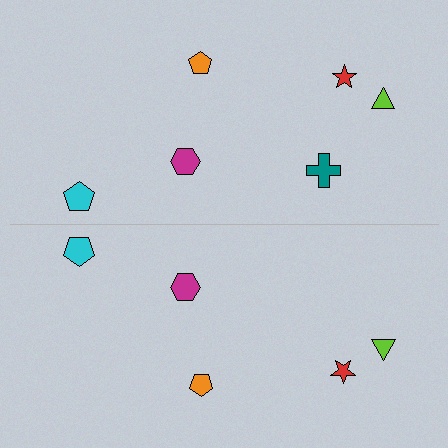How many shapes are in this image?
There are 11 shapes in this image.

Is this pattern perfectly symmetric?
No, the pattern is not perfectly symmetric. A teal cross is missing from the bottom side.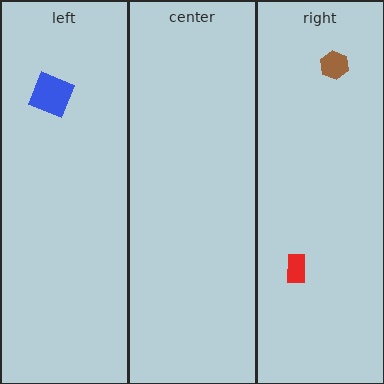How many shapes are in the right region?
2.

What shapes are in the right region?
The red rectangle, the brown hexagon.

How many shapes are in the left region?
1.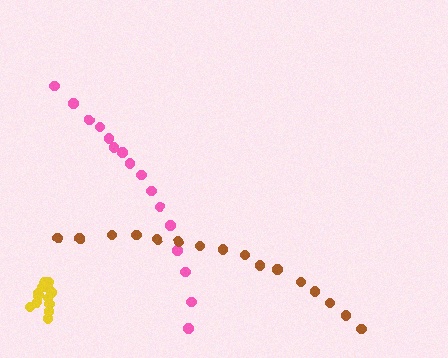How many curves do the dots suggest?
There are 3 distinct paths.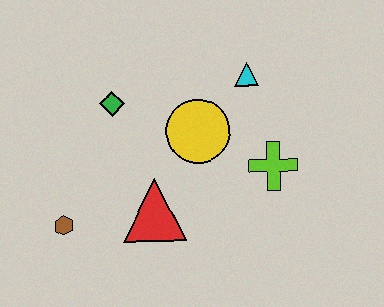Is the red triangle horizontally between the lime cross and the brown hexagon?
Yes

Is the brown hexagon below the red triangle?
Yes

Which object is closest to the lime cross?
The yellow circle is closest to the lime cross.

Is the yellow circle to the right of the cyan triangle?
No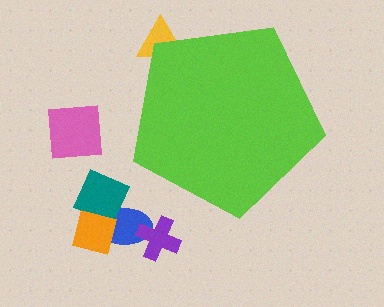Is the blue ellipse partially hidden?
No, the blue ellipse is fully visible.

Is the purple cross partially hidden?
No, the purple cross is fully visible.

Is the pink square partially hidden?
No, the pink square is fully visible.